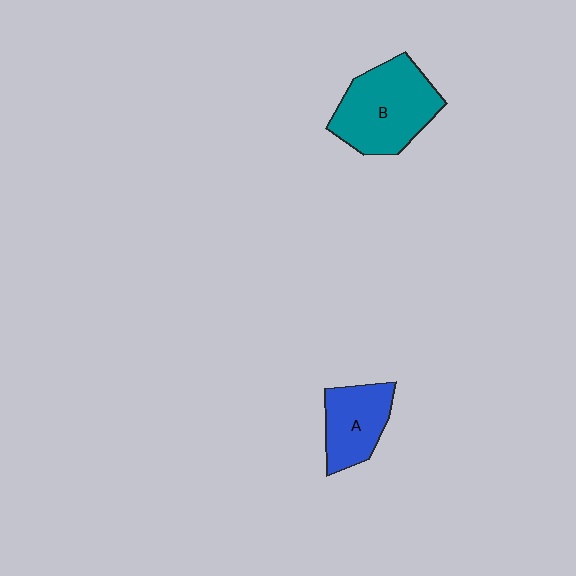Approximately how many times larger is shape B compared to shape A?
Approximately 1.6 times.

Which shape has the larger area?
Shape B (teal).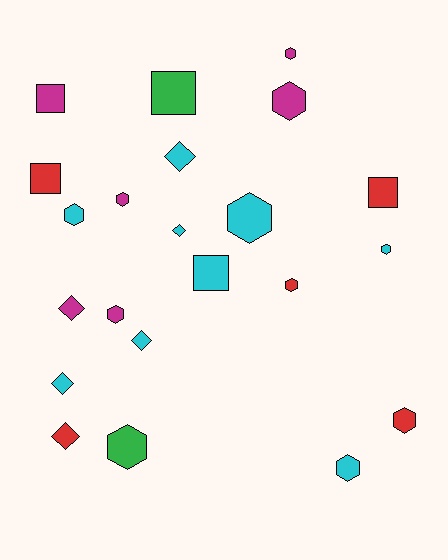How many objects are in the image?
There are 22 objects.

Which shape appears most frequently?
Hexagon, with 11 objects.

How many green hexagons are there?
There is 1 green hexagon.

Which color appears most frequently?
Cyan, with 9 objects.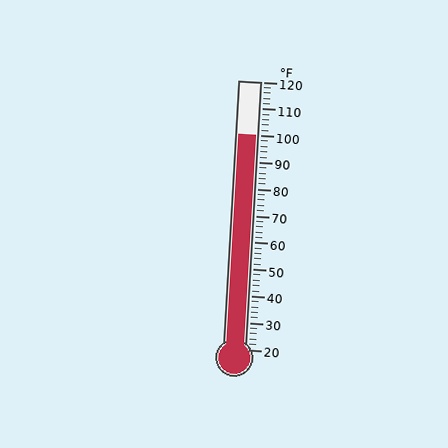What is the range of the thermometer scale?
The thermometer scale ranges from 20°F to 120°F.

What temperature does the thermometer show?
The thermometer shows approximately 100°F.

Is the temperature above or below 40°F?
The temperature is above 40°F.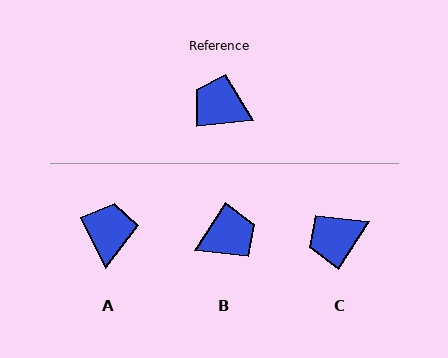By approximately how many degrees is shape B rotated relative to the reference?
Approximately 128 degrees clockwise.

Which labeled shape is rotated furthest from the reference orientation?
B, about 128 degrees away.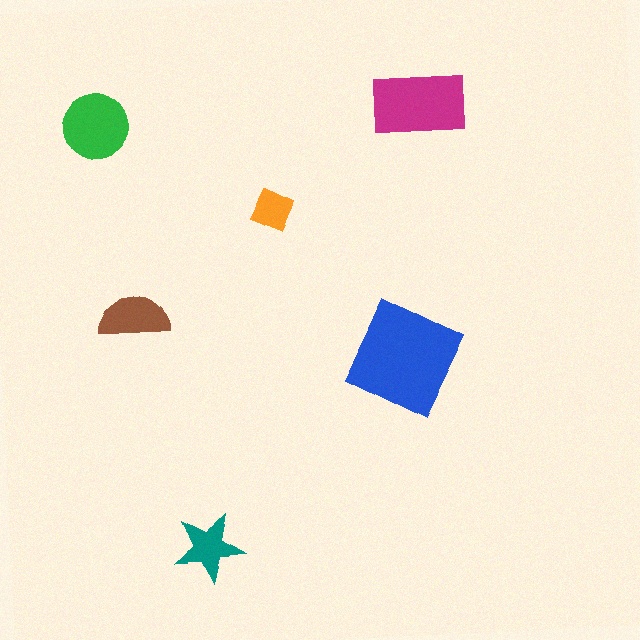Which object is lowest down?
The teal star is bottommost.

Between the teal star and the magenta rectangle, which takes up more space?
The magenta rectangle.